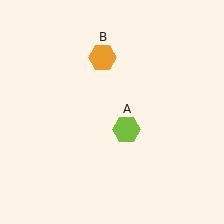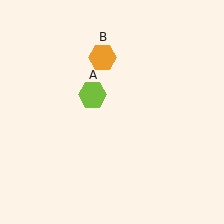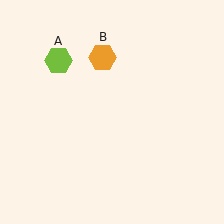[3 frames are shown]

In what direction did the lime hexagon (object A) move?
The lime hexagon (object A) moved up and to the left.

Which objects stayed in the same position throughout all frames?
Orange hexagon (object B) remained stationary.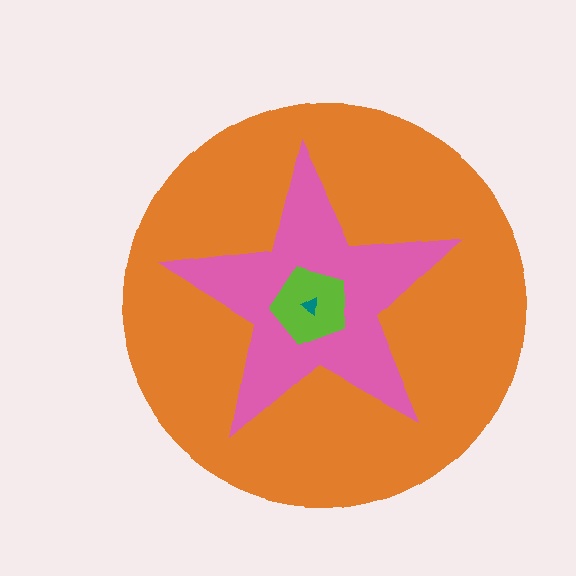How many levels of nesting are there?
4.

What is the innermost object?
The teal triangle.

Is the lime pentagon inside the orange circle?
Yes.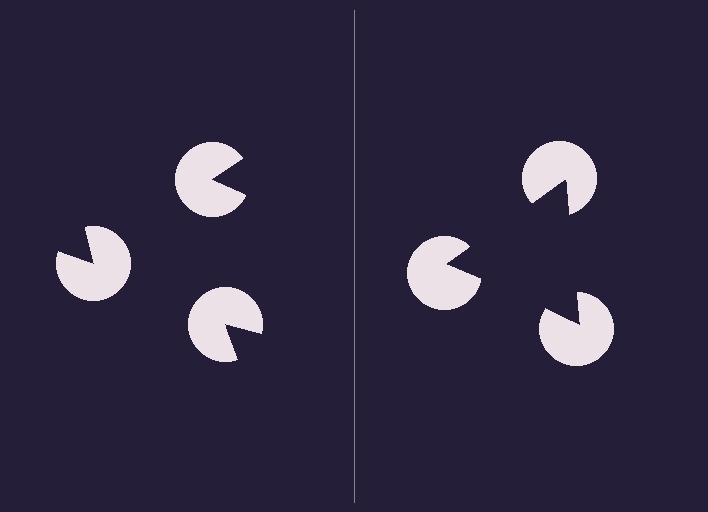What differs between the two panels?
The pac-man discs are positioned identically on both sides; only the wedge orientations differ. On the right they align to a triangle; on the left they are misaligned.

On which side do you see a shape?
An illusory triangle appears on the right side. On the left side the wedge cuts are rotated, so no coherent shape forms.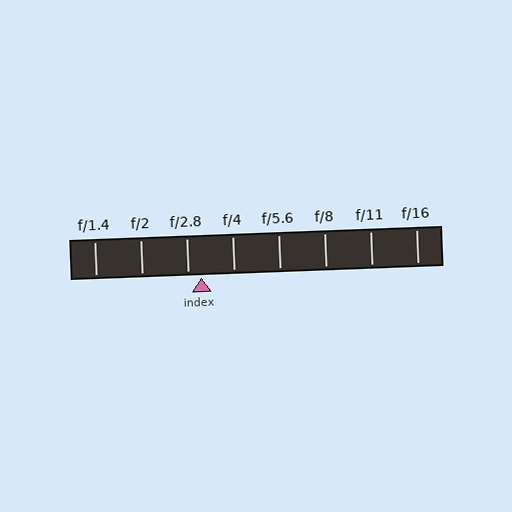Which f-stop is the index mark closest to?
The index mark is closest to f/2.8.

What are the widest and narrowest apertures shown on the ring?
The widest aperture shown is f/1.4 and the narrowest is f/16.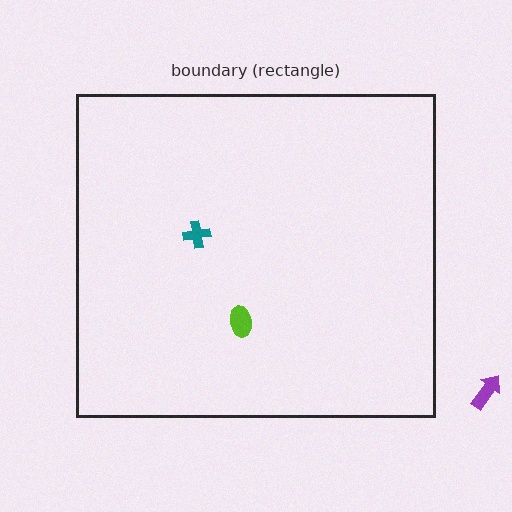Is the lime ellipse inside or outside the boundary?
Inside.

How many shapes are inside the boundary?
2 inside, 1 outside.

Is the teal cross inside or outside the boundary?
Inside.